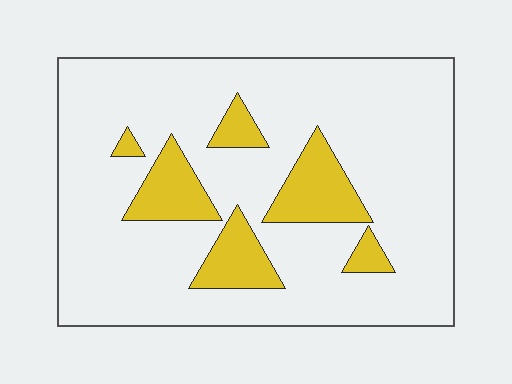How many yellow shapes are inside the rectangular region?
6.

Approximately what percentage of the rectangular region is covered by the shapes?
Approximately 15%.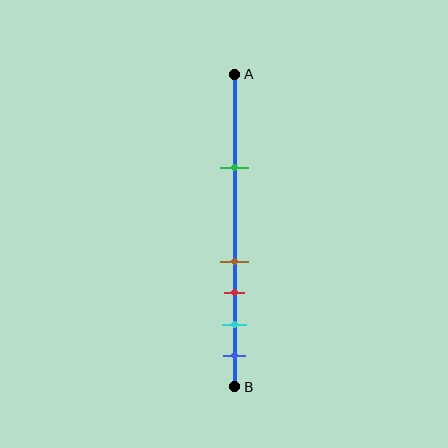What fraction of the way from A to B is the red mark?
The red mark is approximately 70% (0.7) of the way from A to B.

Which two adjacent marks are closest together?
The brown and red marks are the closest adjacent pair.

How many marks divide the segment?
There are 5 marks dividing the segment.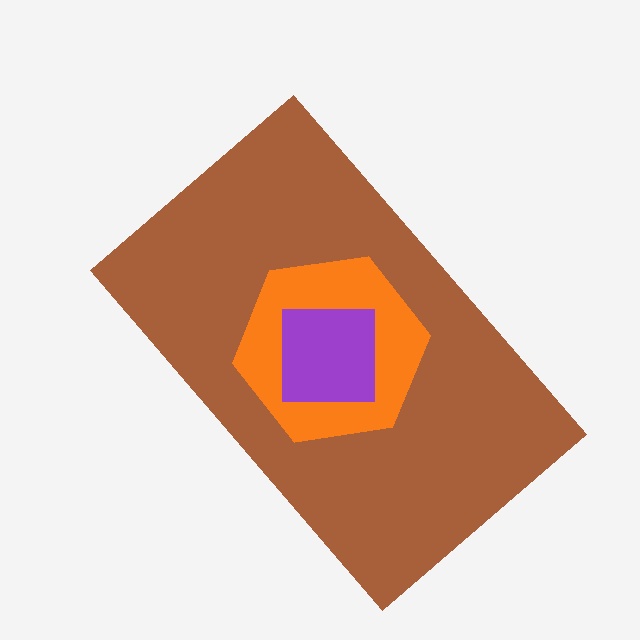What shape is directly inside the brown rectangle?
The orange hexagon.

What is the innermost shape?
The purple square.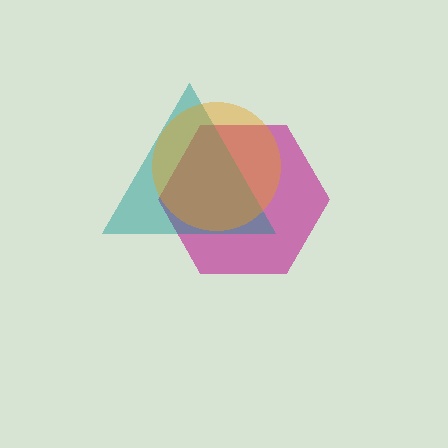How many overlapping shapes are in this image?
There are 3 overlapping shapes in the image.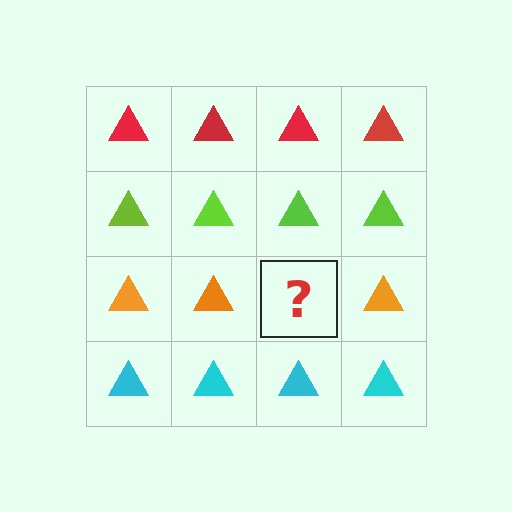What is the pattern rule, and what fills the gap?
The rule is that each row has a consistent color. The gap should be filled with an orange triangle.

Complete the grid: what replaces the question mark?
The question mark should be replaced with an orange triangle.